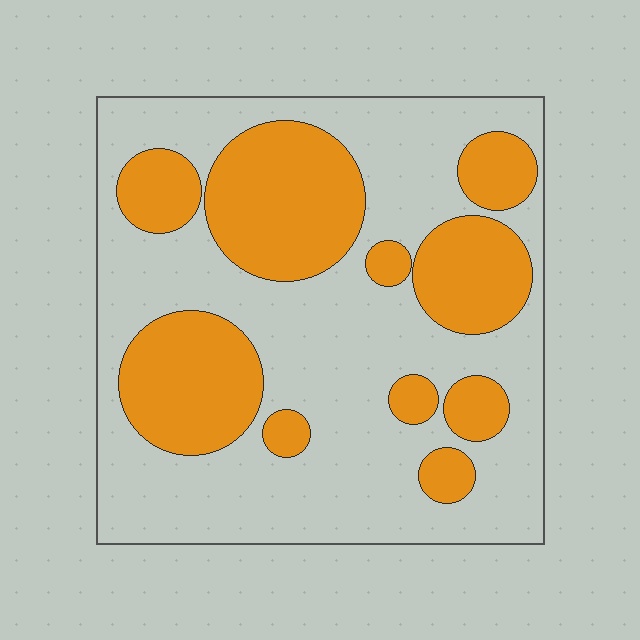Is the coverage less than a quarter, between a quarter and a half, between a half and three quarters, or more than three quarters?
Between a quarter and a half.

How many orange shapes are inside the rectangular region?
10.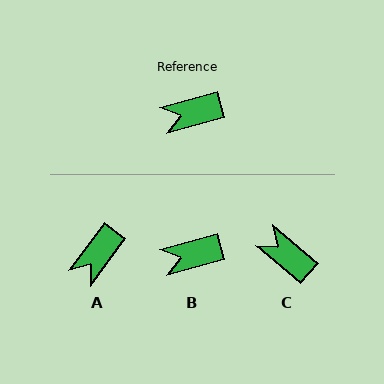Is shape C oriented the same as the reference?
No, it is off by about 55 degrees.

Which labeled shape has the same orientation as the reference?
B.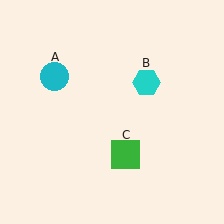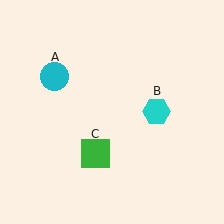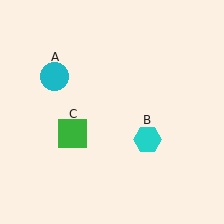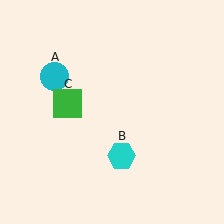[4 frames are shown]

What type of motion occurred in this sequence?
The cyan hexagon (object B), green square (object C) rotated clockwise around the center of the scene.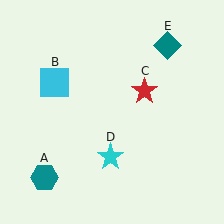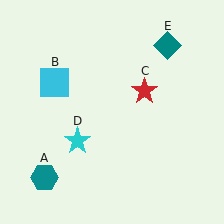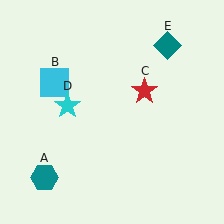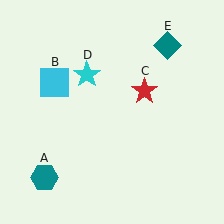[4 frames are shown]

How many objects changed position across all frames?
1 object changed position: cyan star (object D).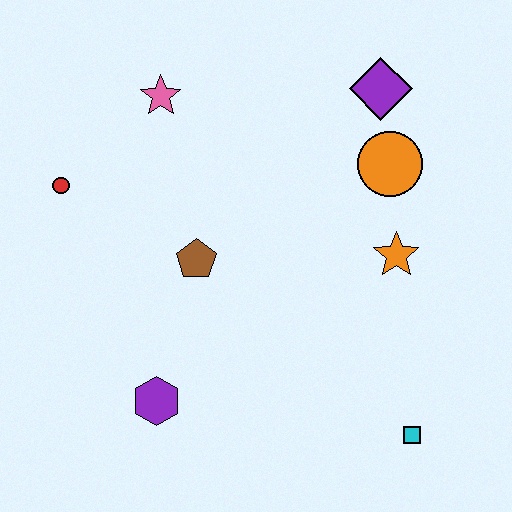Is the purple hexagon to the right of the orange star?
No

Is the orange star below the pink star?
Yes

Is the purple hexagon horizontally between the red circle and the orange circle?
Yes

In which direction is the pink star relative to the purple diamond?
The pink star is to the left of the purple diamond.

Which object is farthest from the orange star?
The red circle is farthest from the orange star.